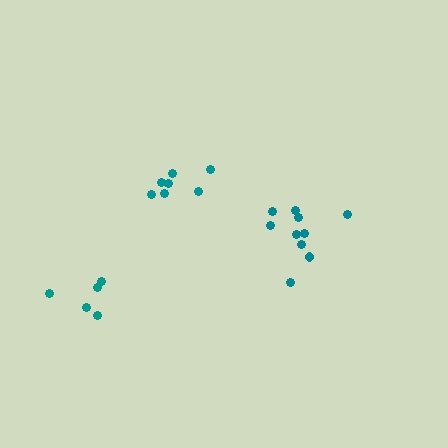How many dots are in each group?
Group 1: 10 dots, Group 2: 7 dots, Group 3: 5 dots (22 total).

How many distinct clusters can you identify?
There are 3 distinct clusters.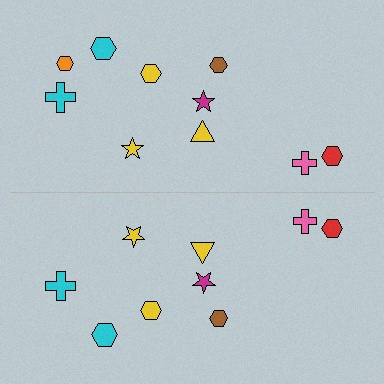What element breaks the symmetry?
A orange hexagon is missing from the bottom side.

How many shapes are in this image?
There are 19 shapes in this image.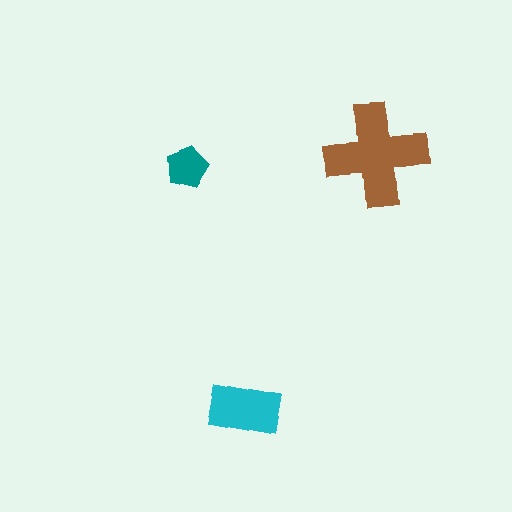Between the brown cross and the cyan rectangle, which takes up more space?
The brown cross.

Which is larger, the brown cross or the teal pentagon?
The brown cross.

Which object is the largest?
The brown cross.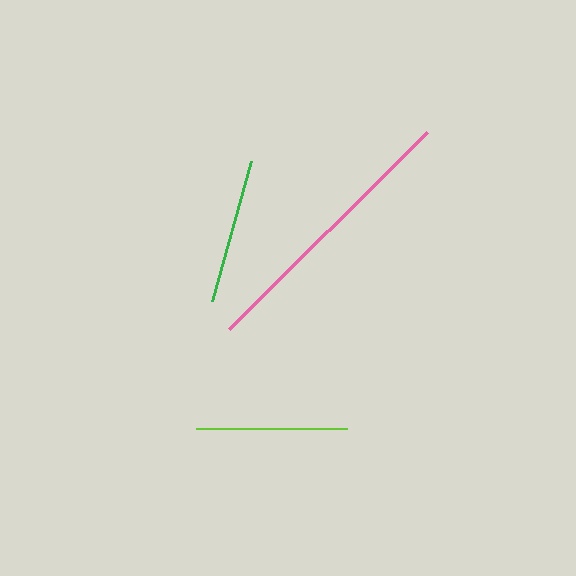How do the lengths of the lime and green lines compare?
The lime and green lines are approximately the same length.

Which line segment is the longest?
The pink line is the longest at approximately 279 pixels.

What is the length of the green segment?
The green segment is approximately 145 pixels long.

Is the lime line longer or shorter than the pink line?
The pink line is longer than the lime line.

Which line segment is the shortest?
The green line is the shortest at approximately 145 pixels.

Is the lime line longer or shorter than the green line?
The lime line is longer than the green line.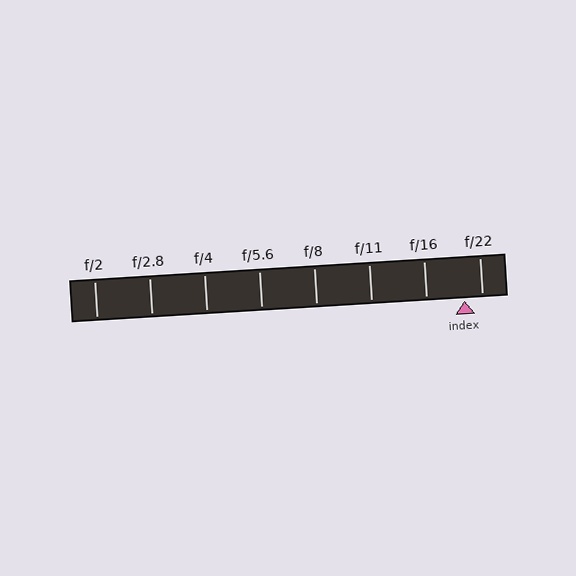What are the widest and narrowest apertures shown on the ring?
The widest aperture shown is f/2 and the narrowest is f/22.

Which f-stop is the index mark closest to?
The index mark is closest to f/22.